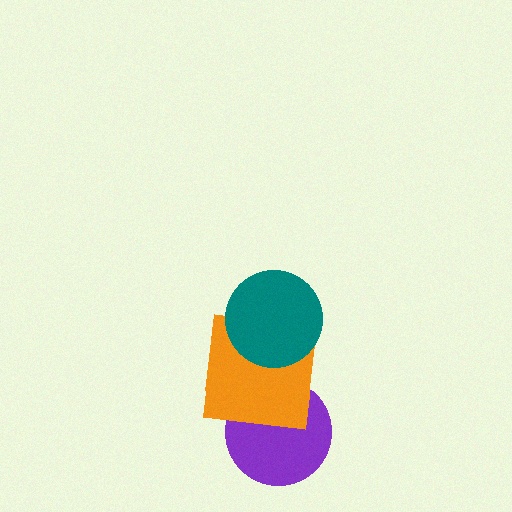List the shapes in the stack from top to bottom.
From top to bottom: the teal circle, the orange square, the purple circle.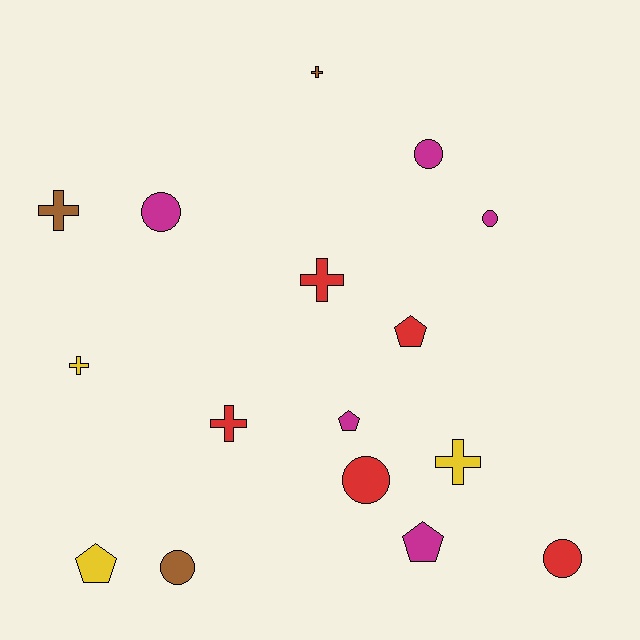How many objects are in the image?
There are 16 objects.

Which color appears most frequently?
Magenta, with 5 objects.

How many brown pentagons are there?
There are no brown pentagons.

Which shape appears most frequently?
Cross, with 6 objects.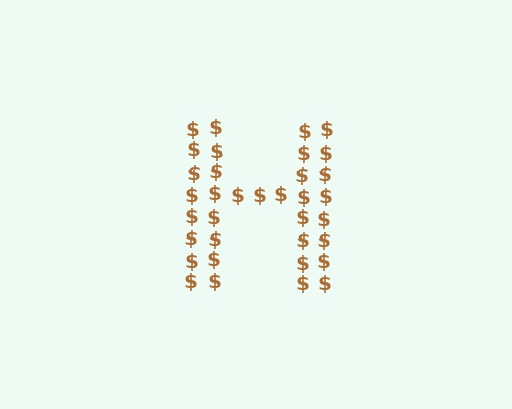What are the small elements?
The small elements are dollar signs.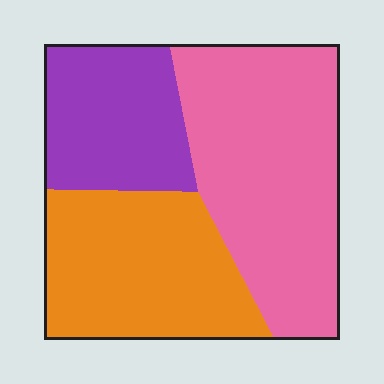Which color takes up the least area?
Purple, at roughly 25%.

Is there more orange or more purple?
Orange.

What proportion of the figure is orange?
Orange takes up between a sixth and a third of the figure.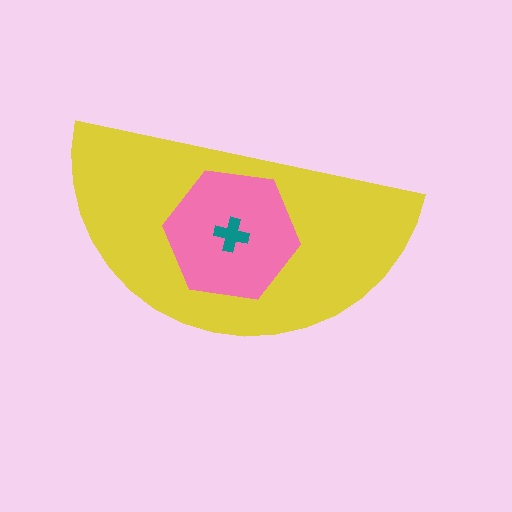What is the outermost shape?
The yellow semicircle.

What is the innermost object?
The teal cross.